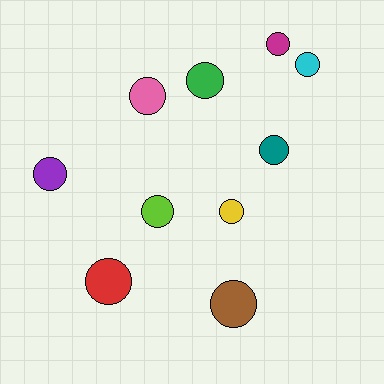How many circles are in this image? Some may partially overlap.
There are 10 circles.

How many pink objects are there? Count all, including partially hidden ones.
There is 1 pink object.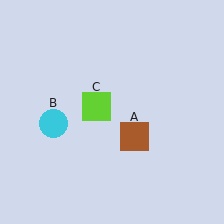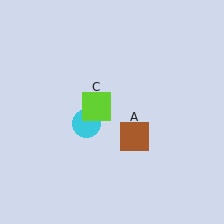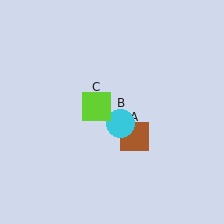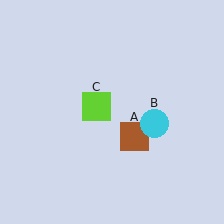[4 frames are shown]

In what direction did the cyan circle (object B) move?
The cyan circle (object B) moved right.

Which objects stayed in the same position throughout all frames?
Brown square (object A) and lime square (object C) remained stationary.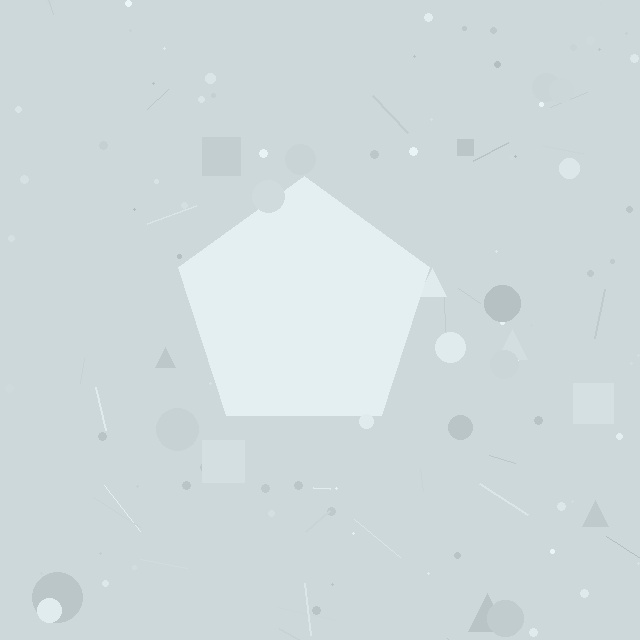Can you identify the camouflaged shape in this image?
The camouflaged shape is a pentagon.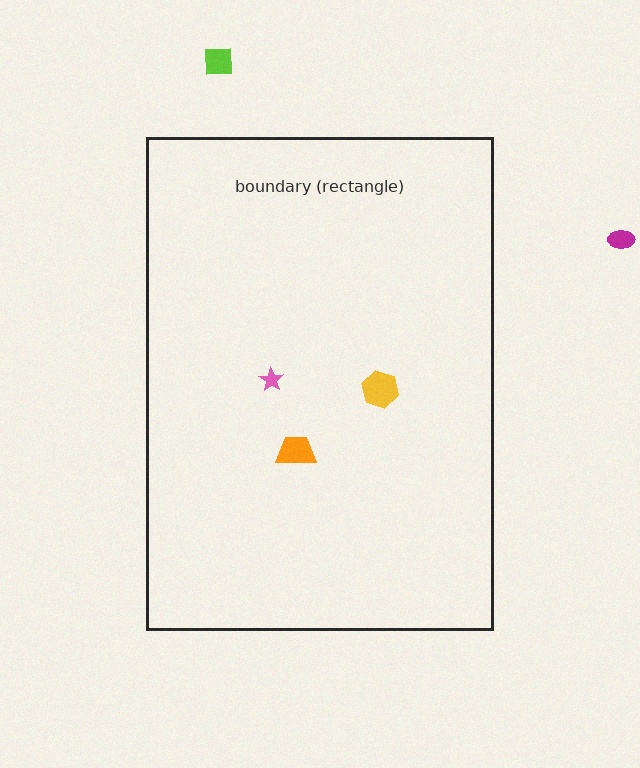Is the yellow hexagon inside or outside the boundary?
Inside.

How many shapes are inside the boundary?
3 inside, 2 outside.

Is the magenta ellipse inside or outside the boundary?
Outside.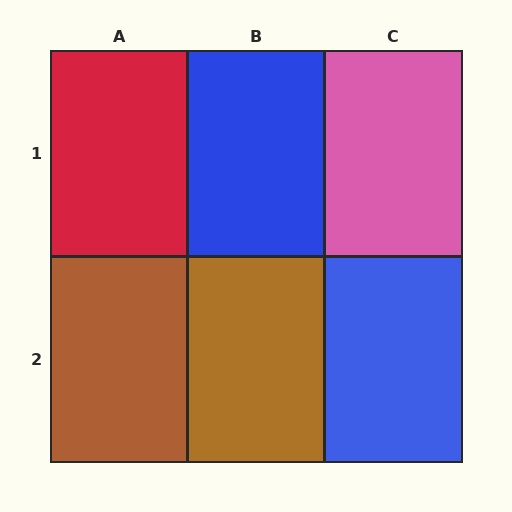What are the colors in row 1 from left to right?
Red, blue, pink.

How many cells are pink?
1 cell is pink.